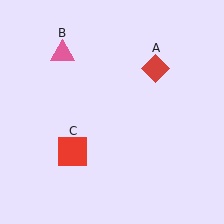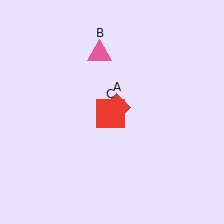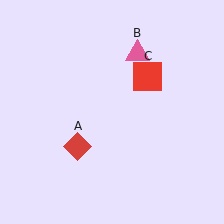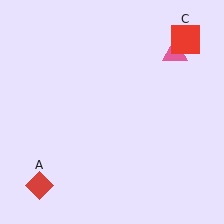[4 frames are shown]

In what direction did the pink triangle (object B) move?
The pink triangle (object B) moved right.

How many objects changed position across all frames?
3 objects changed position: red diamond (object A), pink triangle (object B), red square (object C).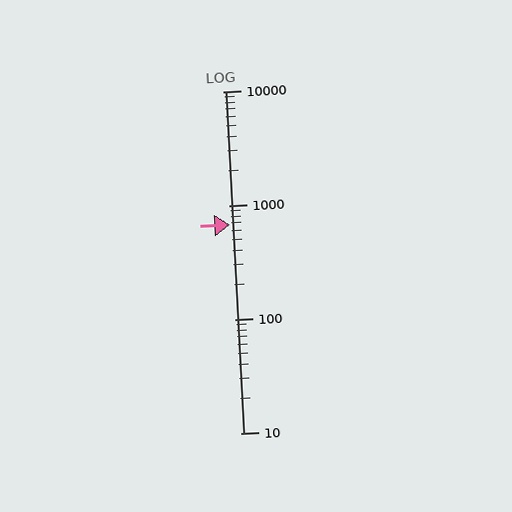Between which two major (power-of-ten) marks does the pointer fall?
The pointer is between 100 and 1000.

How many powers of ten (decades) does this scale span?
The scale spans 3 decades, from 10 to 10000.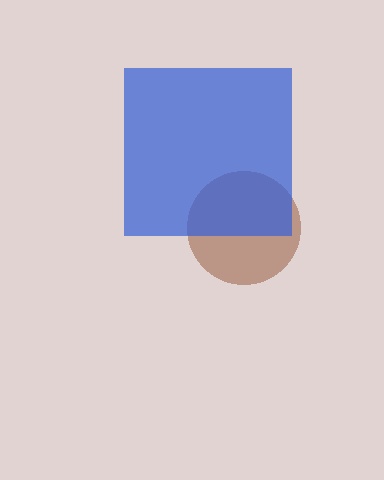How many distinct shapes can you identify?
There are 2 distinct shapes: a brown circle, a blue square.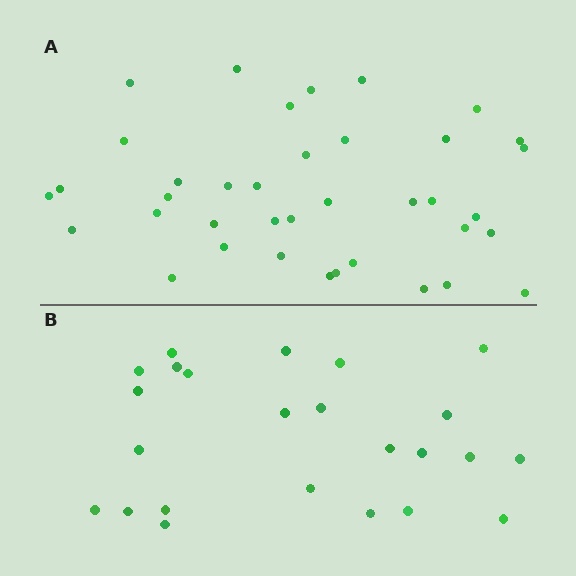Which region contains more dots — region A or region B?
Region A (the top region) has more dots.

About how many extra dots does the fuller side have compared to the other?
Region A has approximately 15 more dots than region B.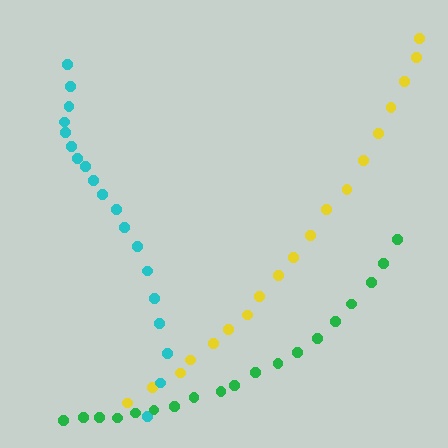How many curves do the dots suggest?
There are 3 distinct paths.